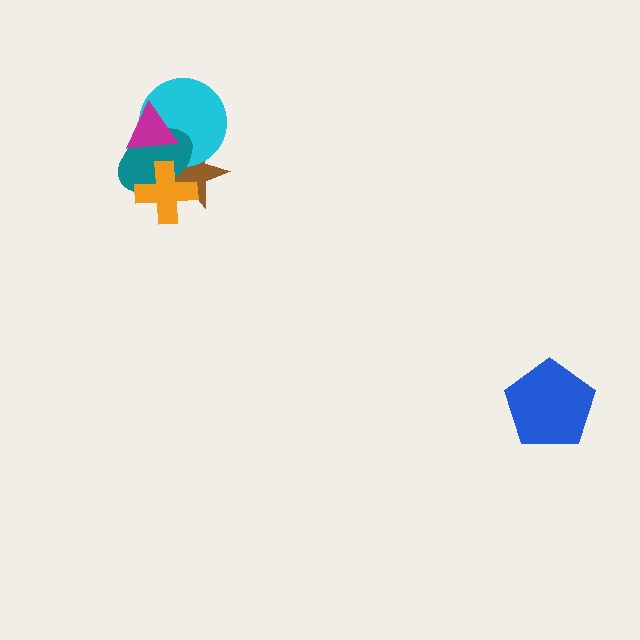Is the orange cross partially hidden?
No, no other shape covers it.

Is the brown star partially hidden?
Yes, it is partially covered by another shape.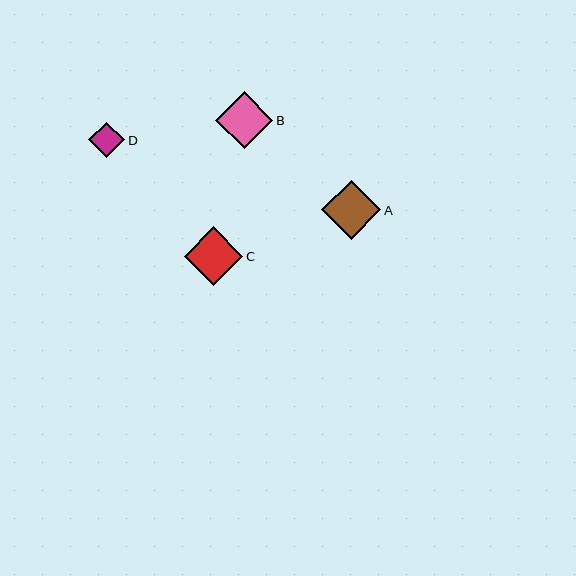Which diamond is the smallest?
Diamond D is the smallest with a size of approximately 36 pixels.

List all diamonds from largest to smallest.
From largest to smallest: A, C, B, D.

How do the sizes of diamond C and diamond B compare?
Diamond C and diamond B are approximately the same size.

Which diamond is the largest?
Diamond A is the largest with a size of approximately 59 pixels.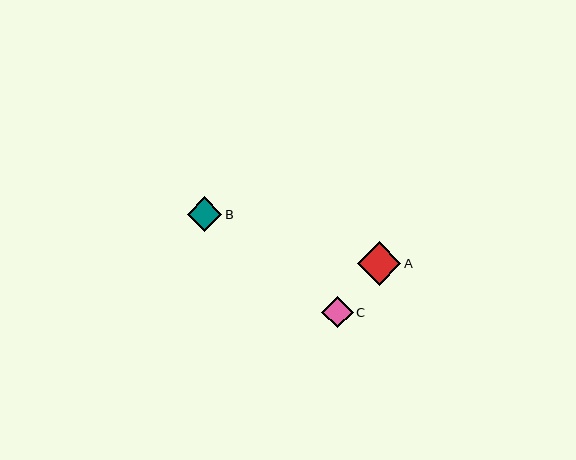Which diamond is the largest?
Diamond A is the largest with a size of approximately 43 pixels.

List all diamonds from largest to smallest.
From largest to smallest: A, B, C.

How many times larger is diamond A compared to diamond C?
Diamond A is approximately 1.4 times the size of diamond C.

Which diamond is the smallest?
Diamond C is the smallest with a size of approximately 31 pixels.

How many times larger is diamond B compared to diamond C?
Diamond B is approximately 1.1 times the size of diamond C.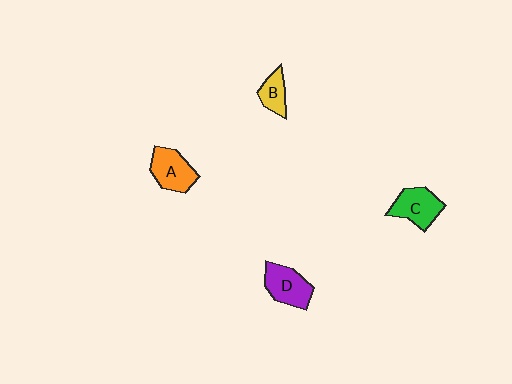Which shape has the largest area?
Shape D (purple).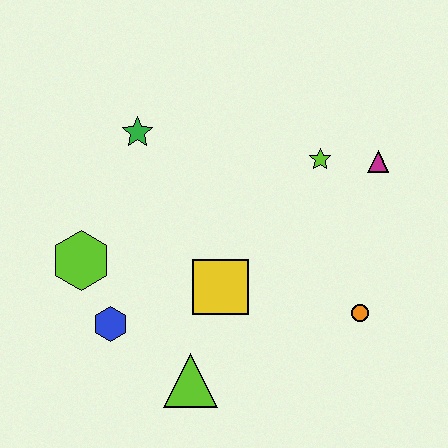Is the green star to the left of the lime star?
Yes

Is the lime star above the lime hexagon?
Yes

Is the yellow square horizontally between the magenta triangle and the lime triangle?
Yes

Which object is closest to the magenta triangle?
The lime star is closest to the magenta triangle.